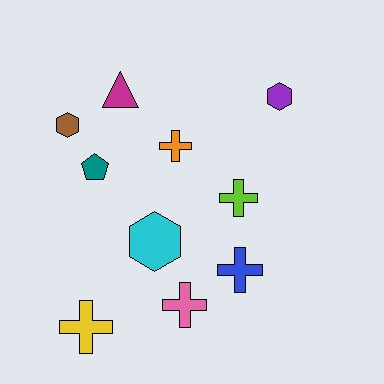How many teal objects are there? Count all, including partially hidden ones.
There is 1 teal object.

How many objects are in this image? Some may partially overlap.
There are 10 objects.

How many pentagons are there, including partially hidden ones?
There is 1 pentagon.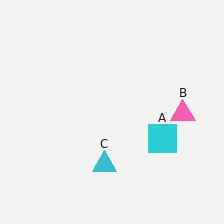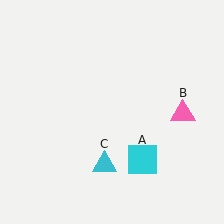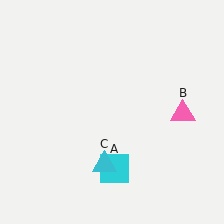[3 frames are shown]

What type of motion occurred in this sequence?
The cyan square (object A) rotated clockwise around the center of the scene.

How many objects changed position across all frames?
1 object changed position: cyan square (object A).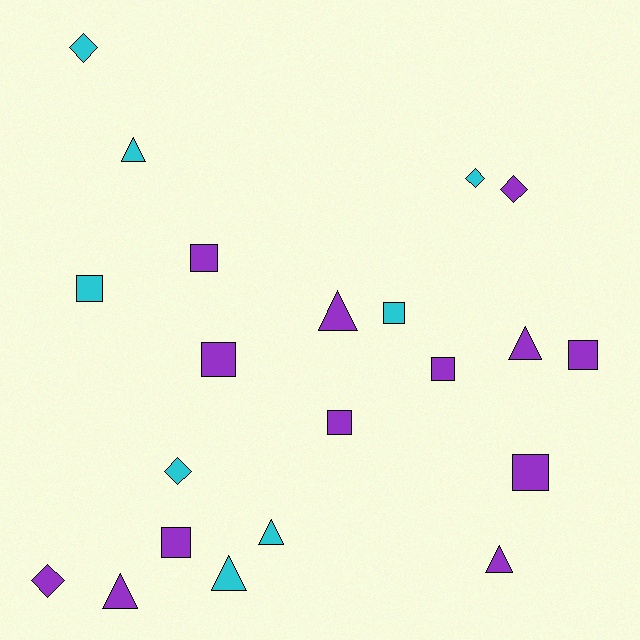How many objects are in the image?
There are 21 objects.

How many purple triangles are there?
There are 4 purple triangles.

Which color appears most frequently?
Purple, with 13 objects.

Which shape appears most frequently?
Square, with 9 objects.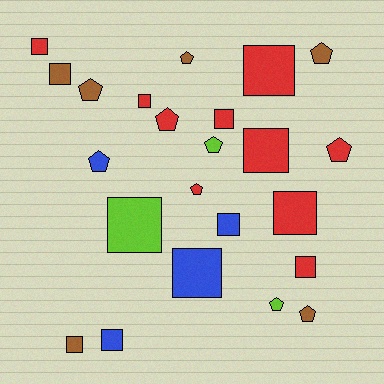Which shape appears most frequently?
Square, with 13 objects.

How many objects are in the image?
There are 23 objects.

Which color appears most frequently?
Red, with 10 objects.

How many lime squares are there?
There is 1 lime square.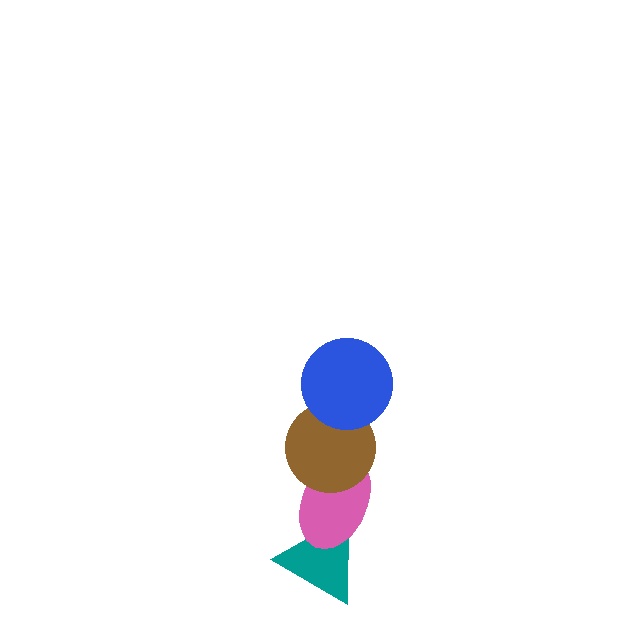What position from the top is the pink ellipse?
The pink ellipse is 3rd from the top.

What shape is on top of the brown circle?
The blue circle is on top of the brown circle.